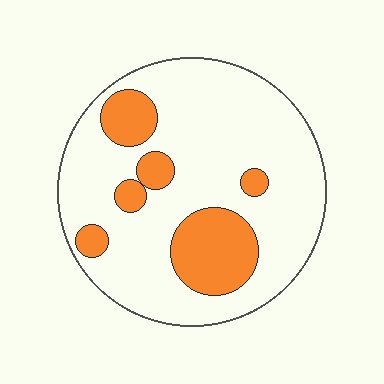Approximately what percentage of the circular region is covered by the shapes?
Approximately 20%.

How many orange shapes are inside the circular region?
6.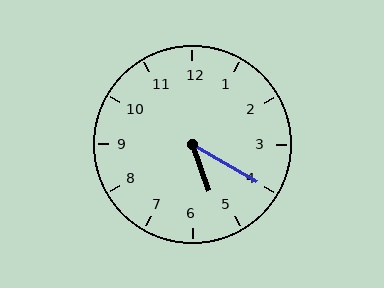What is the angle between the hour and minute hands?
Approximately 40 degrees.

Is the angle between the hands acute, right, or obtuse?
It is acute.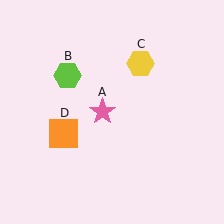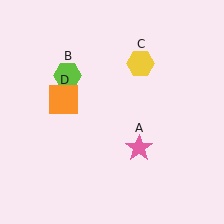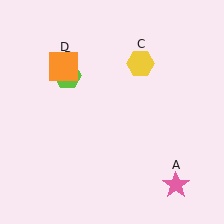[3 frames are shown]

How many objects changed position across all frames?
2 objects changed position: pink star (object A), orange square (object D).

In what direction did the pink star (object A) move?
The pink star (object A) moved down and to the right.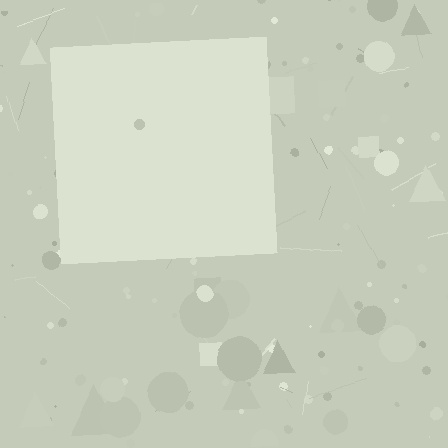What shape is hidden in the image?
A square is hidden in the image.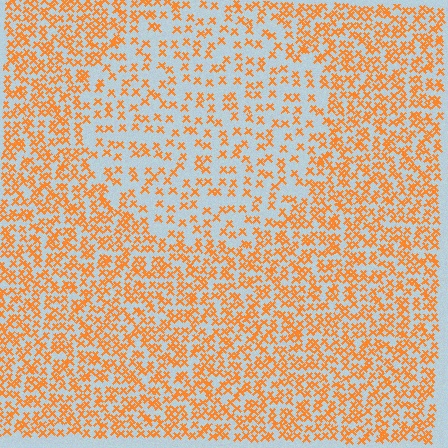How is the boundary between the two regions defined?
The boundary is defined by a change in element density (approximately 2.0x ratio). All elements are the same color, size, and shape.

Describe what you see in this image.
The image contains small orange elements arranged at two different densities. A circle-shaped region is visible where the elements are less densely packed than the surrounding area.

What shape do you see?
I see a circle.